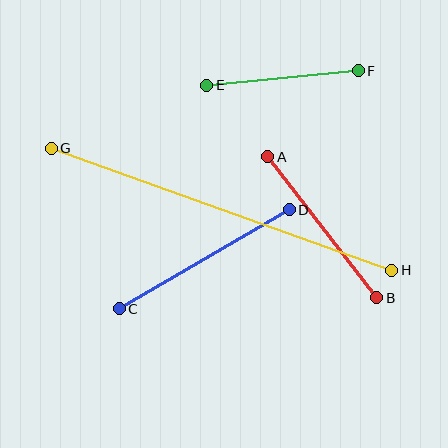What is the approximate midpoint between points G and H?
The midpoint is at approximately (222, 209) pixels.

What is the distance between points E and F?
The distance is approximately 152 pixels.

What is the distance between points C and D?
The distance is approximately 196 pixels.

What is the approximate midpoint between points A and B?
The midpoint is at approximately (322, 227) pixels.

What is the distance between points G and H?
The distance is approximately 362 pixels.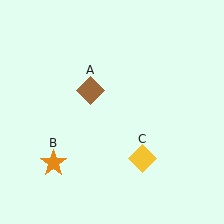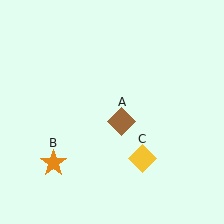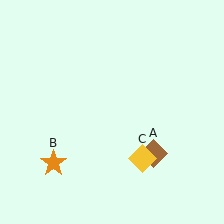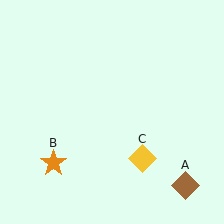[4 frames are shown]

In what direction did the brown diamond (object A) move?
The brown diamond (object A) moved down and to the right.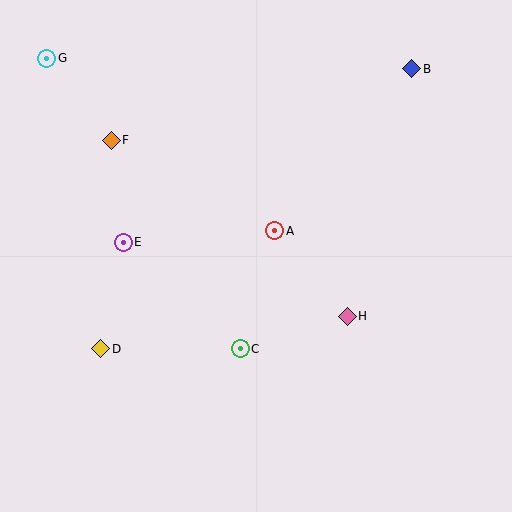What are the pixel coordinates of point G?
Point G is at (47, 58).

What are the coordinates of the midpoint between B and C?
The midpoint between B and C is at (326, 209).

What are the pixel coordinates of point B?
Point B is at (412, 69).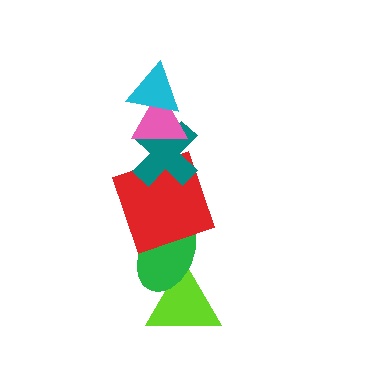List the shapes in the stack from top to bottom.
From top to bottom: the cyan triangle, the pink triangle, the teal cross, the red square, the green ellipse, the lime triangle.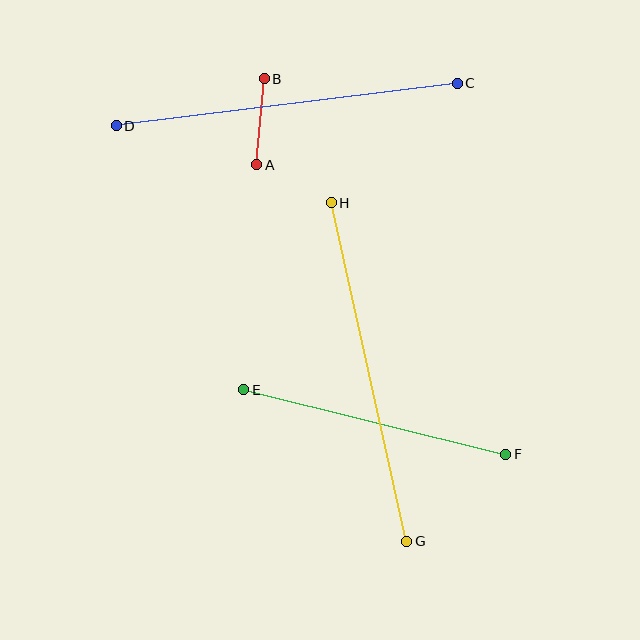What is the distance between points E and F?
The distance is approximately 270 pixels.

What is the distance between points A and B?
The distance is approximately 86 pixels.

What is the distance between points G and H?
The distance is approximately 347 pixels.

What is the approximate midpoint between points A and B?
The midpoint is at approximately (260, 122) pixels.